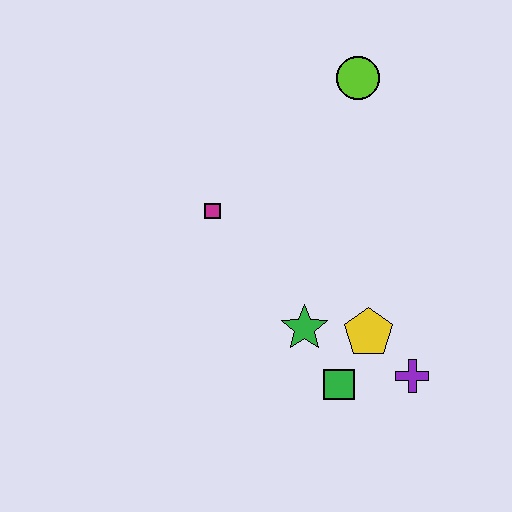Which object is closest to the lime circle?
The magenta square is closest to the lime circle.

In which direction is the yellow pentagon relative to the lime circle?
The yellow pentagon is below the lime circle.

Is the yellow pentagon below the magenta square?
Yes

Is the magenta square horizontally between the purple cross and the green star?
No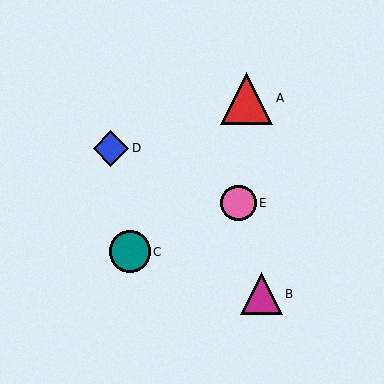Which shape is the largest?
The red triangle (labeled A) is the largest.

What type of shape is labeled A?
Shape A is a red triangle.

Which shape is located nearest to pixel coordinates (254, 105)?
The red triangle (labeled A) at (247, 98) is nearest to that location.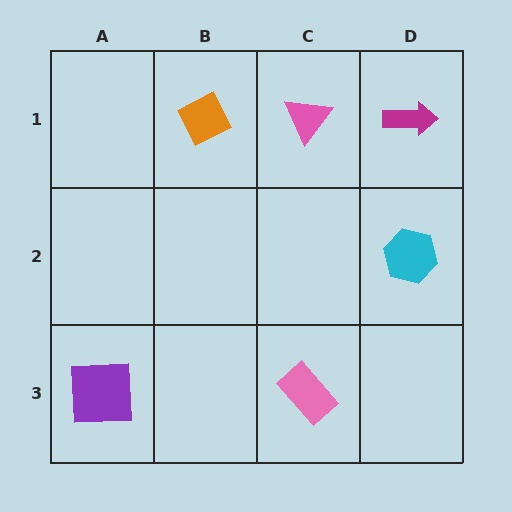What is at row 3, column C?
A pink rectangle.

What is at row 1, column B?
An orange diamond.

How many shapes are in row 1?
3 shapes.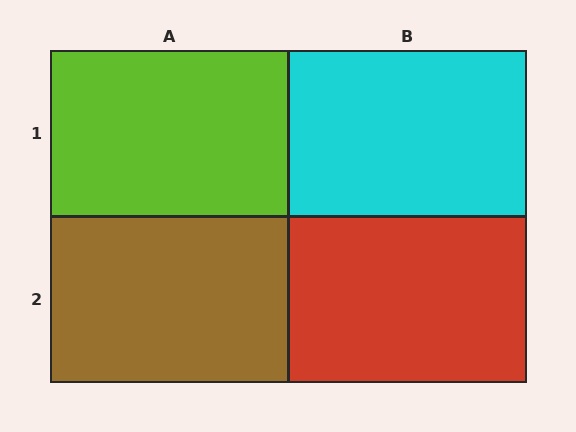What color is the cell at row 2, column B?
Red.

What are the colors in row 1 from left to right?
Lime, cyan.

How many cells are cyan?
1 cell is cyan.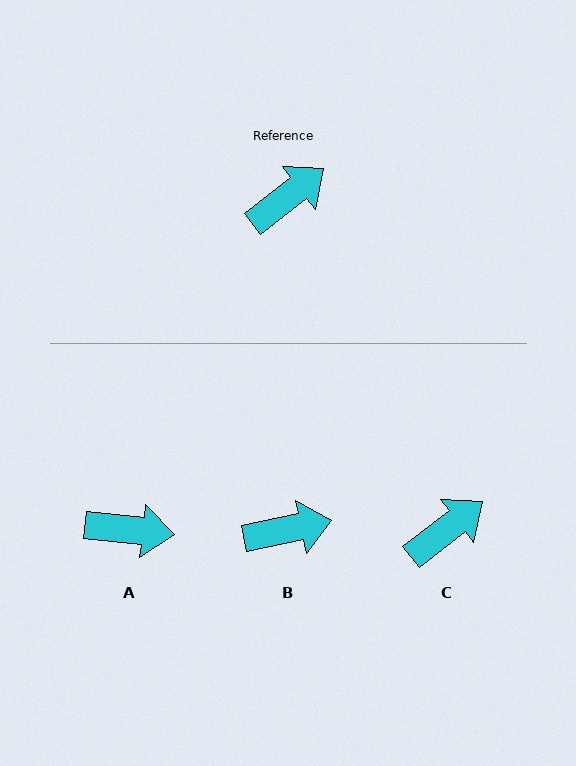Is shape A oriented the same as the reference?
No, it is off by about 44 degrees.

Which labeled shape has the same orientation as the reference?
C.